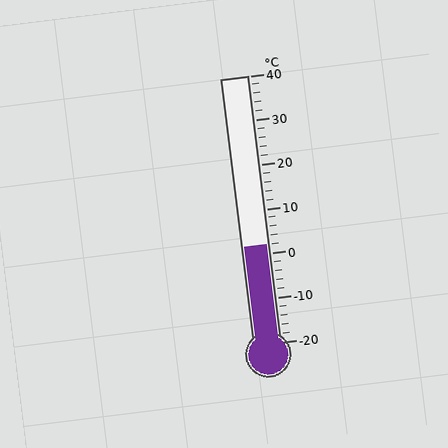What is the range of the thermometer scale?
The thermometer scale ranges from -20°C to 40°C.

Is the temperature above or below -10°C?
The temperature is above -10°C.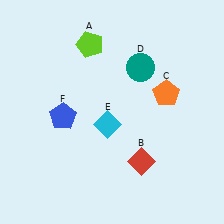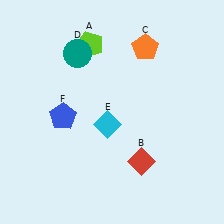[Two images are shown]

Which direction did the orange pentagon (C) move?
The orange pentagon (C) moved up.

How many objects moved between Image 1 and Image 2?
2 objects moved between the two images.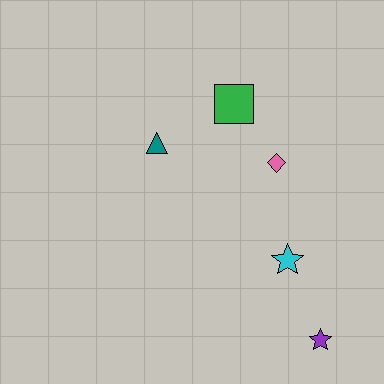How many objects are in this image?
There are 5 objects.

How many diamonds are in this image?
There is 1 diamond.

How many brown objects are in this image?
There are no brown objects.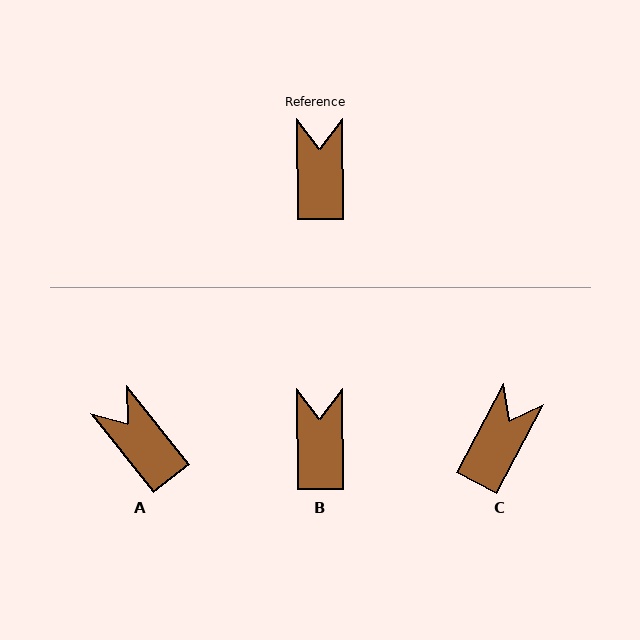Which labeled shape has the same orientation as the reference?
B.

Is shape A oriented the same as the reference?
No, it is off by about 38 degrees.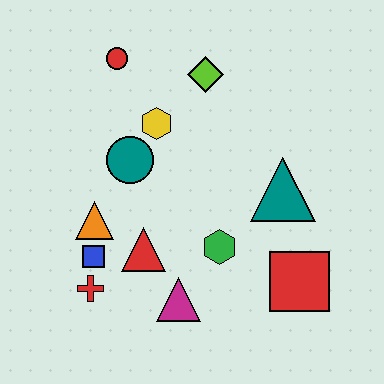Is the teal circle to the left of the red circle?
No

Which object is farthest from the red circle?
The red square is farthest from the red circle.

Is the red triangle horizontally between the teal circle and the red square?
Yes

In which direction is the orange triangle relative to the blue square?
The orange triangle is above the blue square.